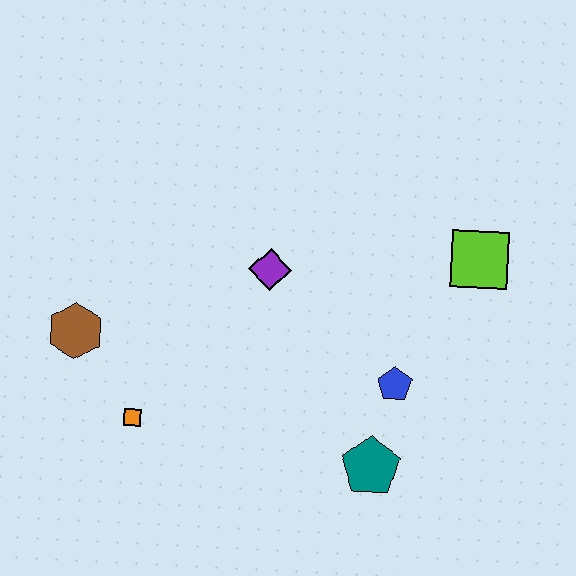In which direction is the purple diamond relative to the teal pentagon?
The purple diamond is above the teal pentagon.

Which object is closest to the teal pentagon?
The blue pentagon is closest to the teal pentagon.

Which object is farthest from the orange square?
The lime square is farthest from the orange square.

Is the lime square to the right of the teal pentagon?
Yes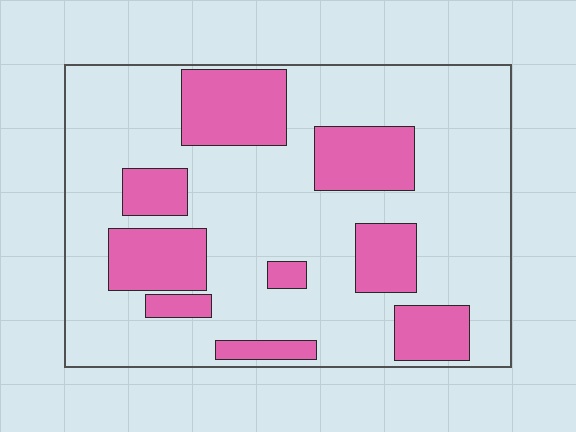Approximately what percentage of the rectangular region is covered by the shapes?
Approximately 30%.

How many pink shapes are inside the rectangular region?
9.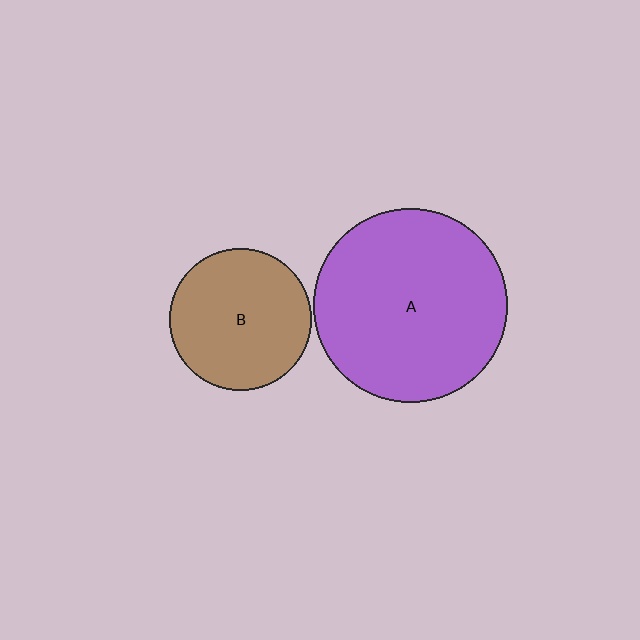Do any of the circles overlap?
No, none of the circles overlap.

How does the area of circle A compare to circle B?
Approximately 1.9 times.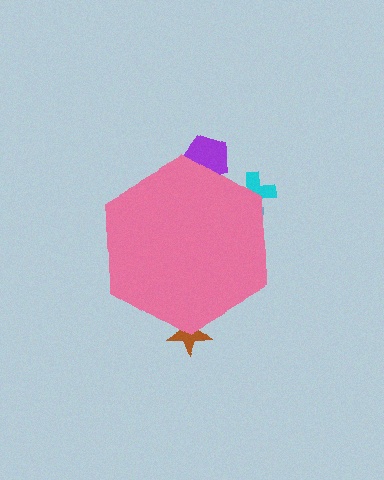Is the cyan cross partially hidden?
Yes, the cyan cross is partially hidden behind the pink hexagon.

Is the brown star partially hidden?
Yes, the brown star is partially hidden behind the pink hexagon.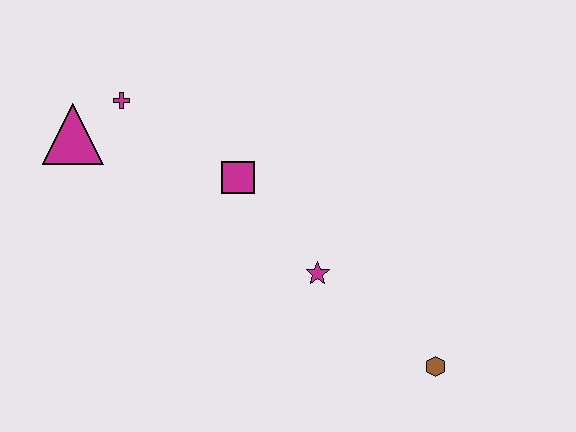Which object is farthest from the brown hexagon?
The magenta triangle is farthest from the brown hexagon.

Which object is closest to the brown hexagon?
The magenta star is closest to the brown hexagon.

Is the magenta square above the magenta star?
Yes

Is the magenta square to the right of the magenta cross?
Yes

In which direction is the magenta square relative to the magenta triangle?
The magenta square is to the right of the magenta triangle.